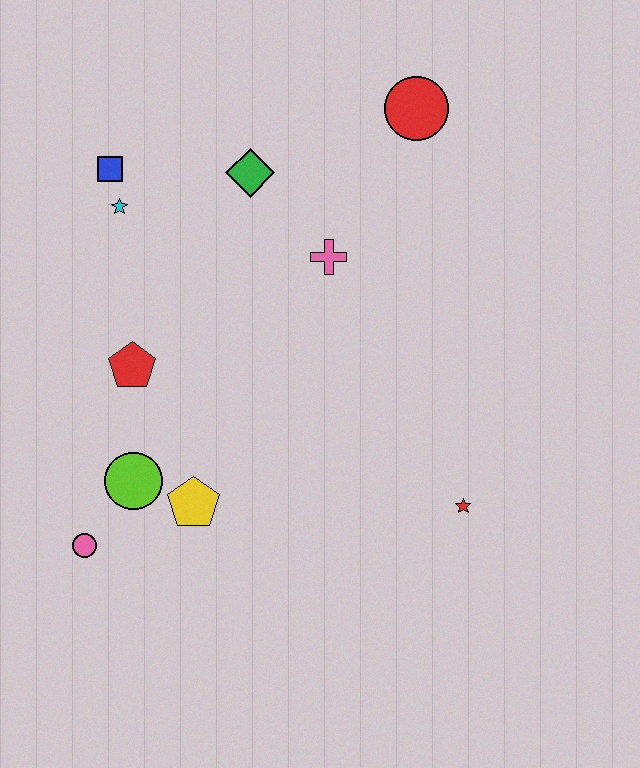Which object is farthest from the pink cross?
The pink circle is farthest from the pink cross.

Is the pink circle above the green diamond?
No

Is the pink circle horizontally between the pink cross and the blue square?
No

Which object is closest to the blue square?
The cyan star is closest to the blue square.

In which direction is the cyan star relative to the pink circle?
The cyan star is above the pink circle.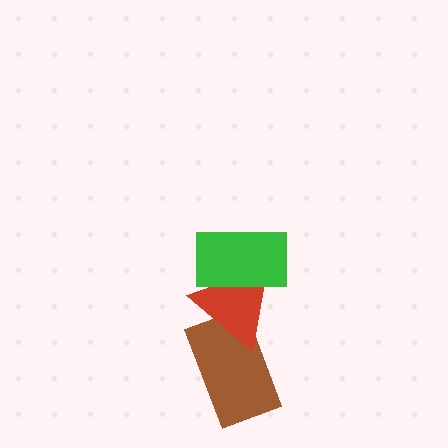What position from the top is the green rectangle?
The green rectangle is 1st from the top.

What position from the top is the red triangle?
The red triangle is 2nd from the top.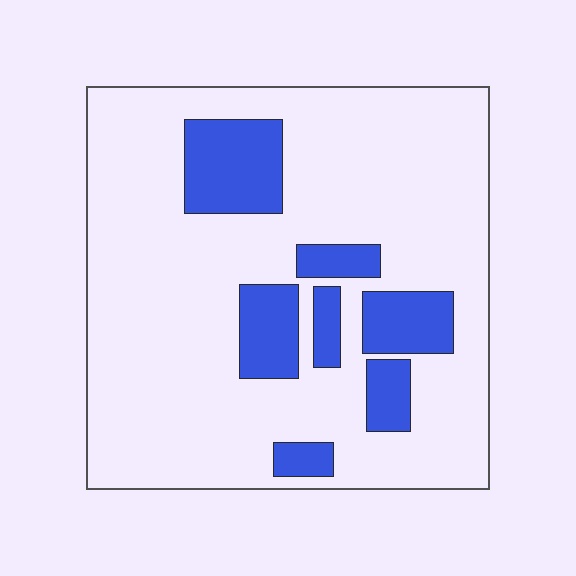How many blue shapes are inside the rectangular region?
7.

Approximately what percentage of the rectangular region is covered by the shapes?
Approximately 20%.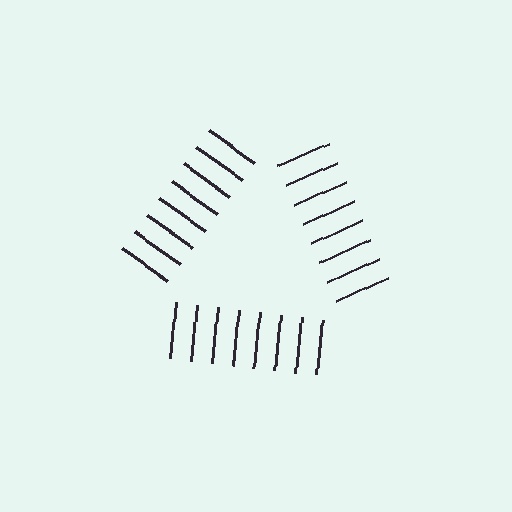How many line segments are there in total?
24 — 8 along each of the 3 edges.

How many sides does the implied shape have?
3 sides — the line-ends trace a triangle.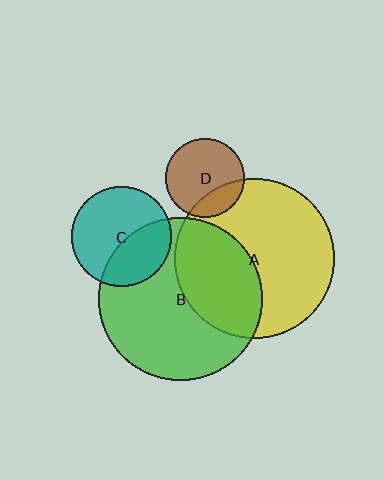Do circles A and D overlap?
Yes.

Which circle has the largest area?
Circle B (green).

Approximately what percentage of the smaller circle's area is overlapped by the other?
Approximately 25%.